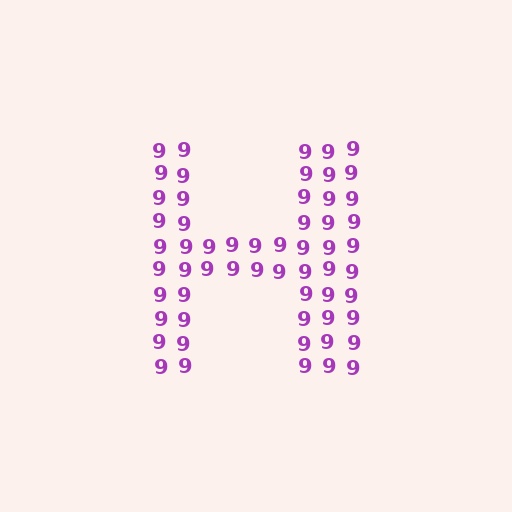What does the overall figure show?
The overall figure shows the letter H.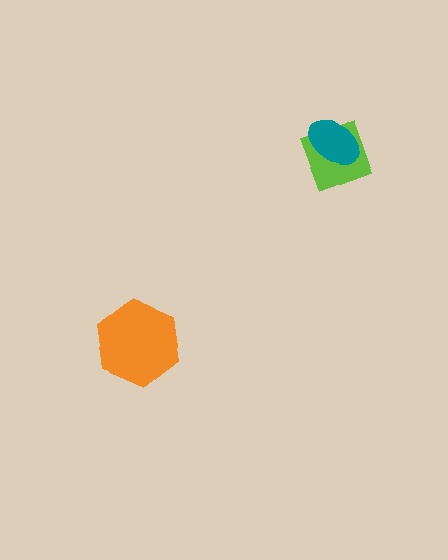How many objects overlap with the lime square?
1 object overlaps with the lime square.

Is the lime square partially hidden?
Yes, it is partially covered by another shape.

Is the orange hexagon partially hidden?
No, no other shape covers it.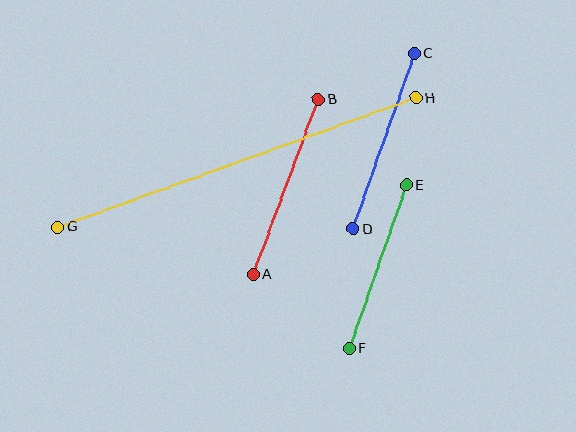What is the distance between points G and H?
The distance is approximately 381 pixels.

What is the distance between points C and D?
The distance is approximately 186 pixels.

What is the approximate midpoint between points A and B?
The midpoint is at approximately (286, 187) pixels.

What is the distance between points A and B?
The distance is approximately 187 pixels.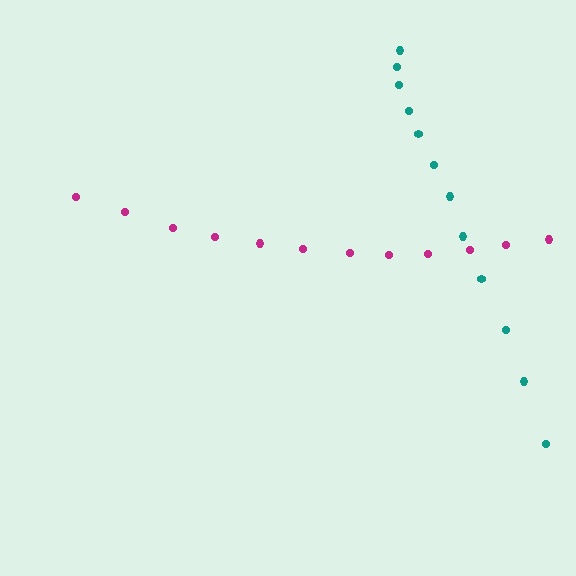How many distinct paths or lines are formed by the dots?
There are 2 distinct paths.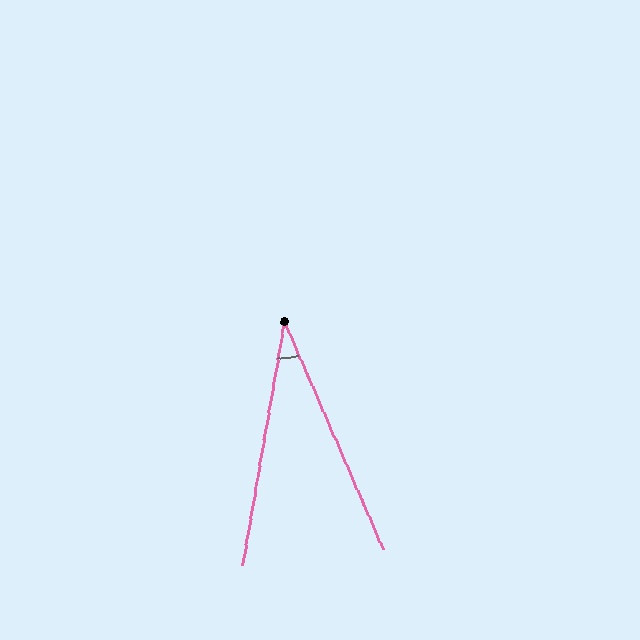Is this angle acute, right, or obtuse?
It is acute.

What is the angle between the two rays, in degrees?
Approximately 33 degrees.